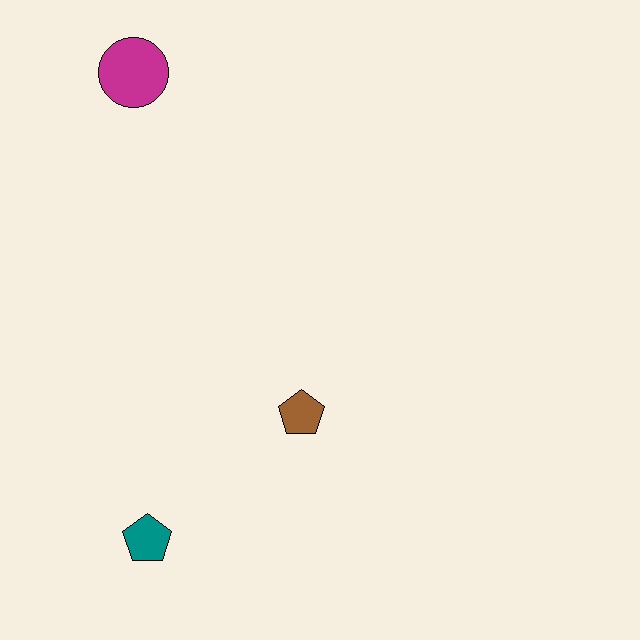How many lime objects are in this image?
There are no lime objects.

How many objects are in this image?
There are 3 objects.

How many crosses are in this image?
There are no crosses.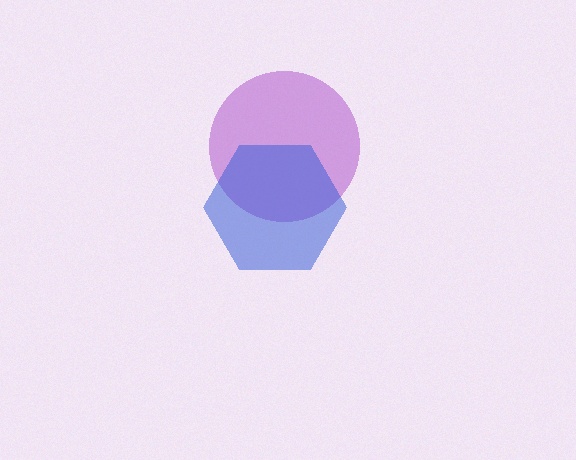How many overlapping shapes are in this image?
There are 2 overlapping shapes in the image.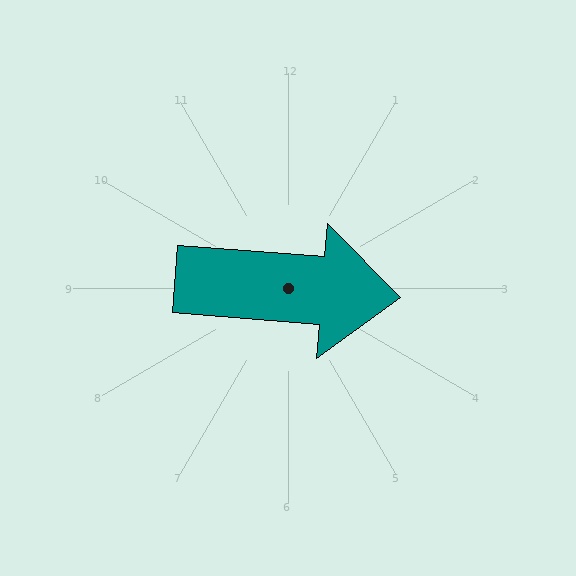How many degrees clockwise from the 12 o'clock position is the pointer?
Approximately 95 degrees.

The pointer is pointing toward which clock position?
Roughly 3 o'clock.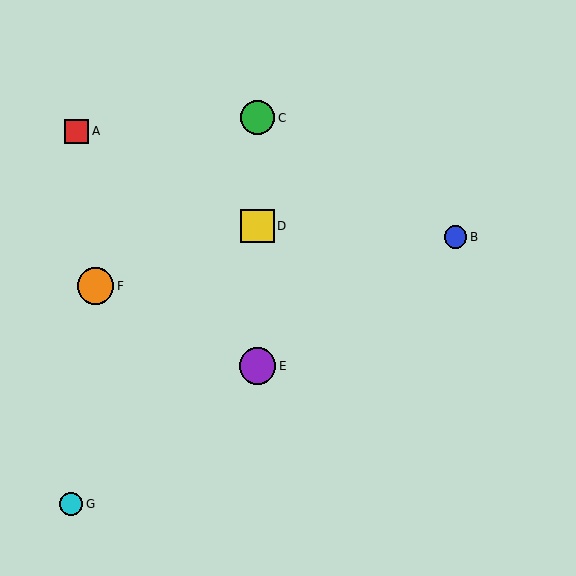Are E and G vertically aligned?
No, E is at x≈258 and G is at x≈71.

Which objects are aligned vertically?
Objects C, D, E are aligned vertically.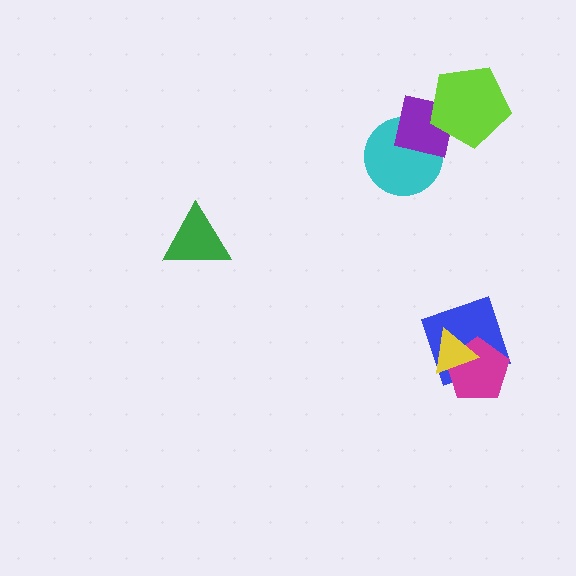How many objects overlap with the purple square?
2 objects overlap with the purple square.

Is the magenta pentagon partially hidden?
Yes, it is partially covered by another shape.